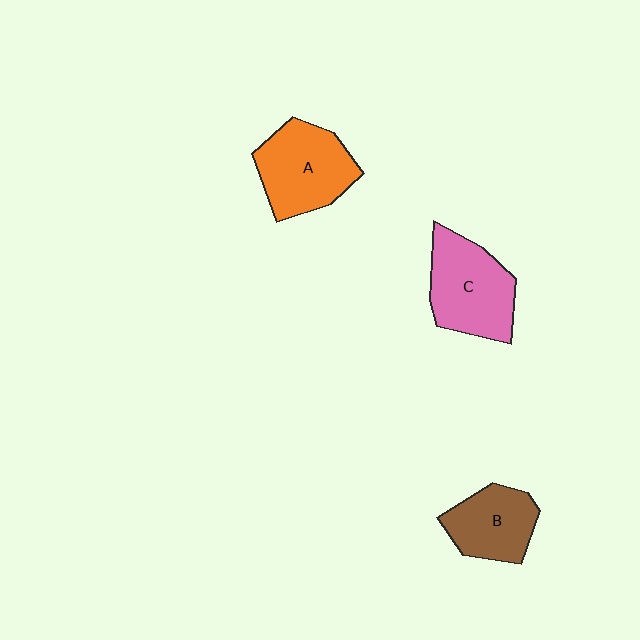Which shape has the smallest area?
Shape B (brown).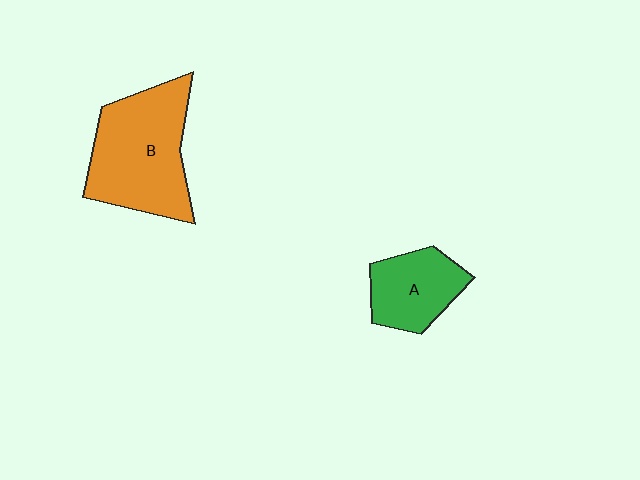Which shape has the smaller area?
Shape A (green).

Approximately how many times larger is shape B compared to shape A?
Approximately 1.8 times.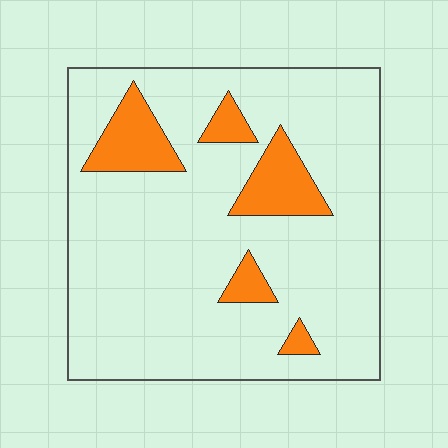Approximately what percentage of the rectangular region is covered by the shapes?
Approximately 15%.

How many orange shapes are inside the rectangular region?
5.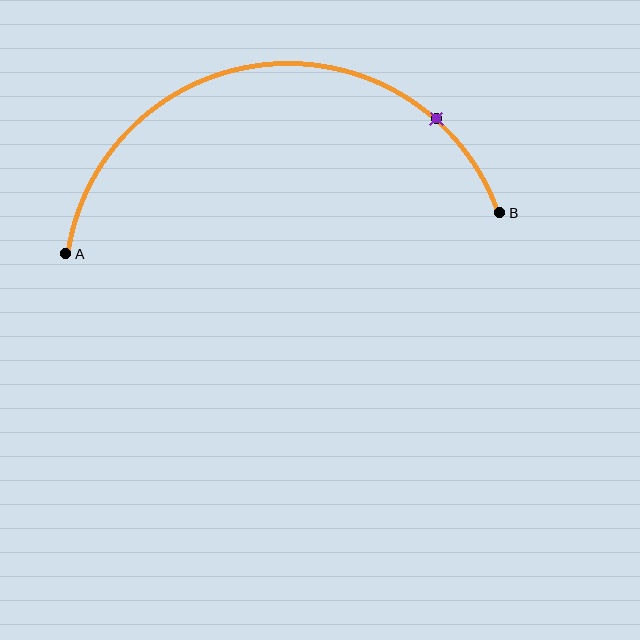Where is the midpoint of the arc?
The arc midpoint is the point on the curve farthest from the straight line joining A and B. It sits above that line.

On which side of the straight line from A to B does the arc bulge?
The arc bulges above the straight line connecting A and B.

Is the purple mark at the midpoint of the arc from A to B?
No. The purple mark lies on the arc but is closer to endpoint B. The arc midpoint would be at the point on the curve equidistant along the arc from both A and B.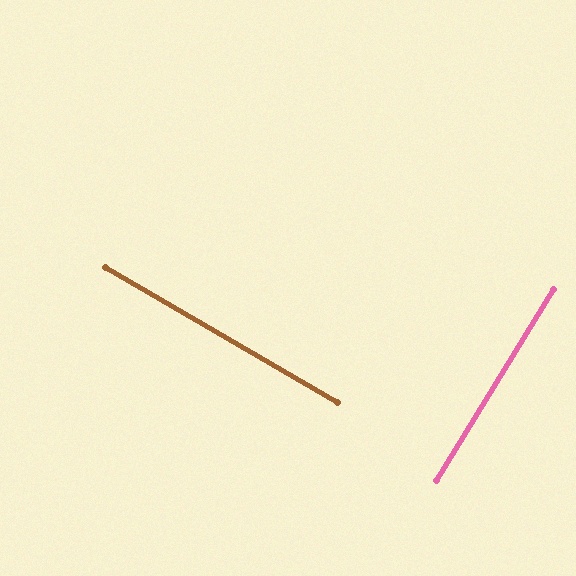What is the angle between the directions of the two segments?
Approximately 88 degrees.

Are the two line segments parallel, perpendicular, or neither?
Perpendicular — they meet at approximately 88°.